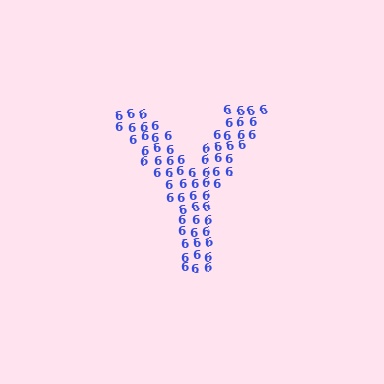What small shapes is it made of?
It is made of small digit 6's.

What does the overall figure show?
The overall figure shows the letter Y.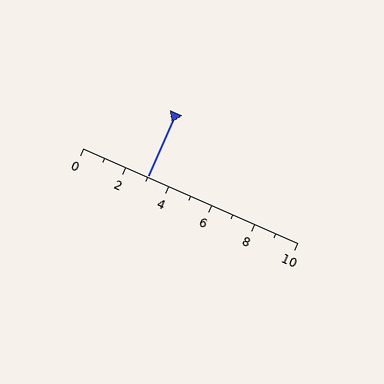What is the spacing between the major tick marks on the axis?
The major ticks are spaced 2 apart.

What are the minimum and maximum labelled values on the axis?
The axis runs from 0 to 10.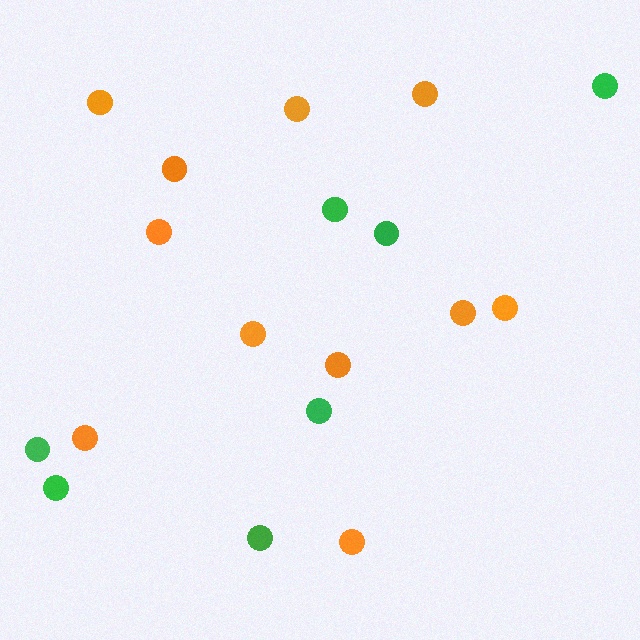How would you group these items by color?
There are 2 groups: one group of green circles (7) and one group of orange circles (11).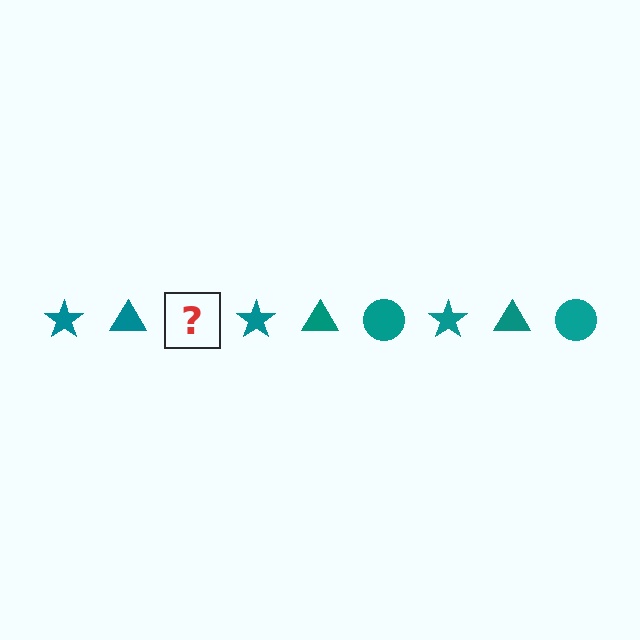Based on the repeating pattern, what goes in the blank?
The blank should be a teal circle.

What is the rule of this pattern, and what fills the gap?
The rule is that the pattern cycles through star, triangle, circle shapes in teal. The gap should be filled with a teal circle.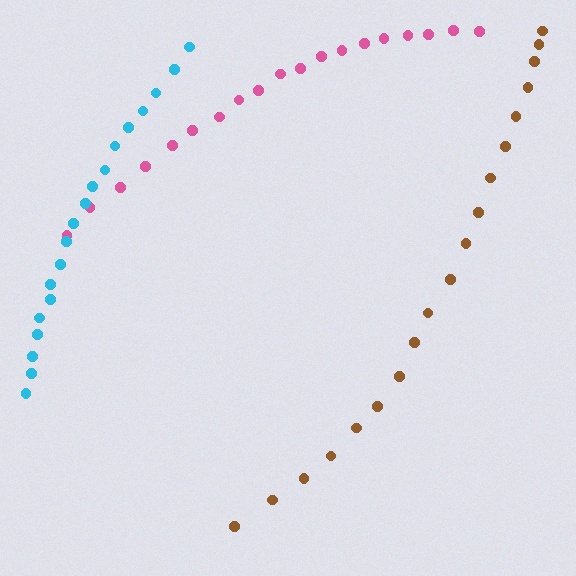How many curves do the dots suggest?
There are 3 distinct paths.